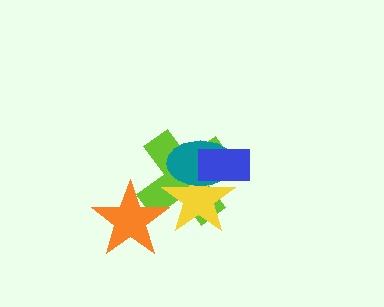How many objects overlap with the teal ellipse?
3 objects overlap with the teal ellipse.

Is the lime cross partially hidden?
Yes, it is partially covered by another shape.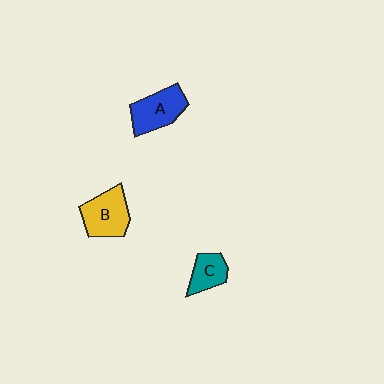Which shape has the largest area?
Shape B (yellow).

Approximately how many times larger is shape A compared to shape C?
Approximately 1.5 times.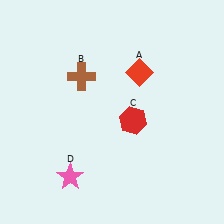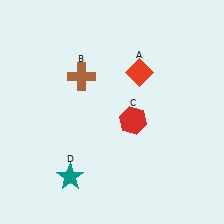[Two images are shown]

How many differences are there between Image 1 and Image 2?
There is 1 difference between the two images.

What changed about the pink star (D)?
In Image 1, D is pink. In Image 2, it changed to teal.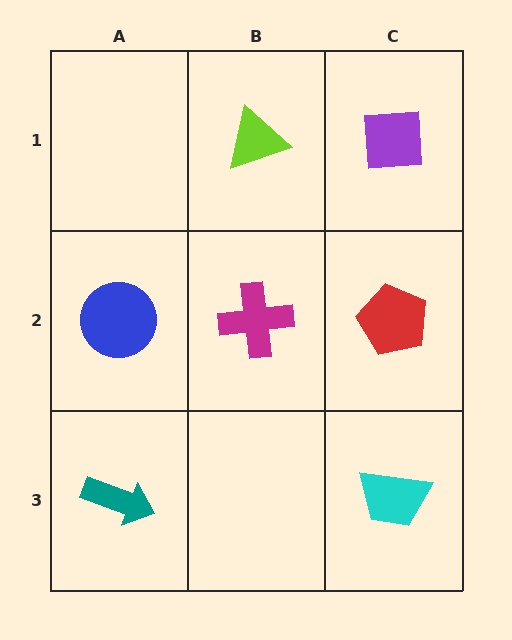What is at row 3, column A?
A teal arrow.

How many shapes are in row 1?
2 shapes.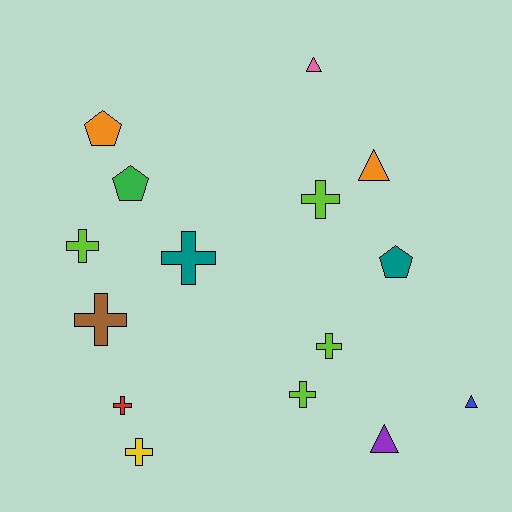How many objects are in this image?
There are 15 objects.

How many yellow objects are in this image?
There is 1 yellow object.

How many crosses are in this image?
There are 8 crosses.